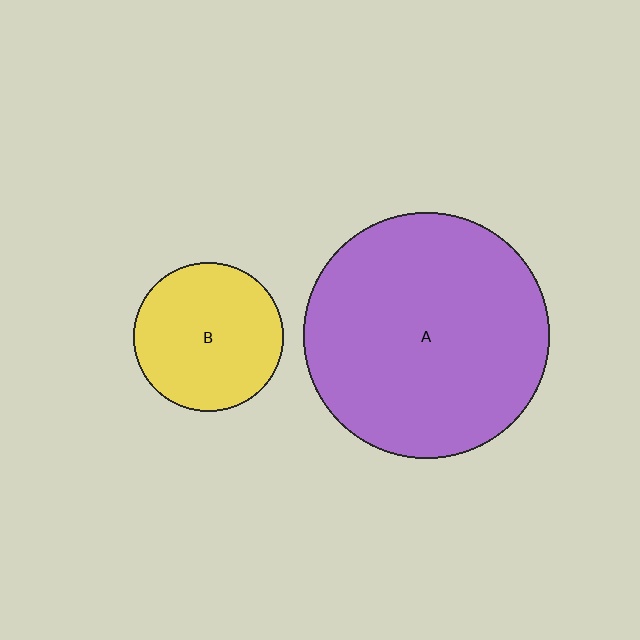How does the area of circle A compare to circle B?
Approximately 2.7 times.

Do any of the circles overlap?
No, none of the circles overlap.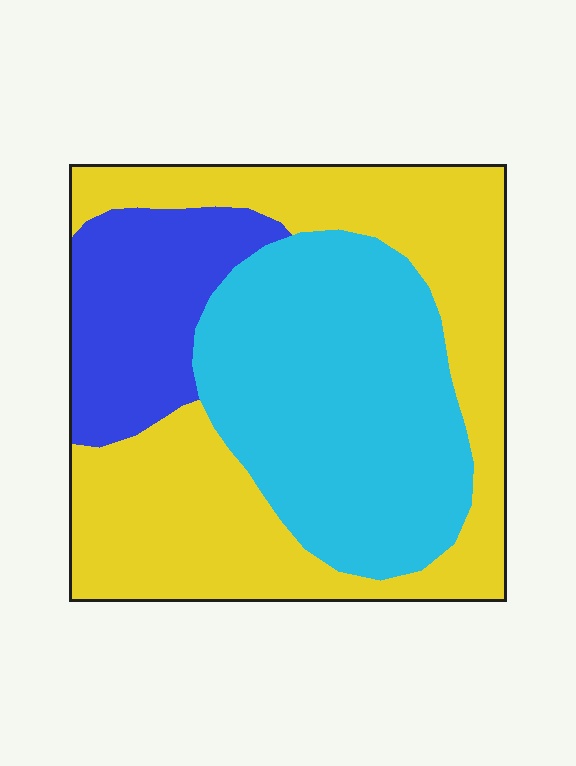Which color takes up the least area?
Blue, at roughly 15%.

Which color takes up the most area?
Yellow, at roughly 45%.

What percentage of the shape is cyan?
Cyan covers 37% of the shape.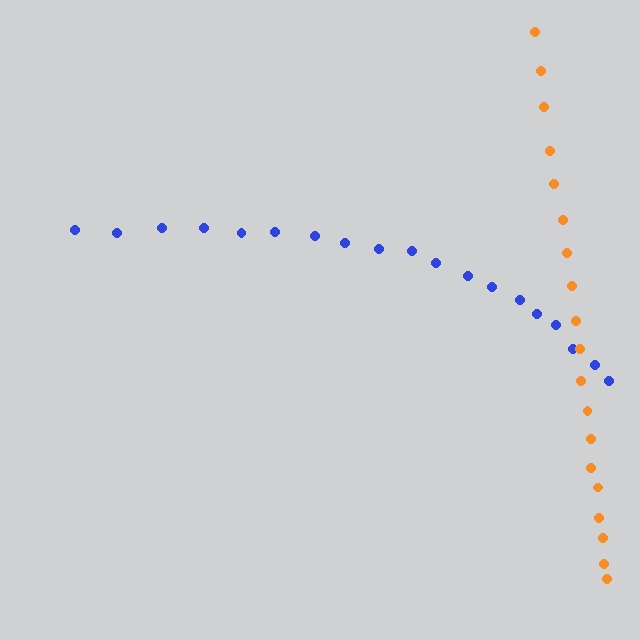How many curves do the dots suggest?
There are 2 distinct paths.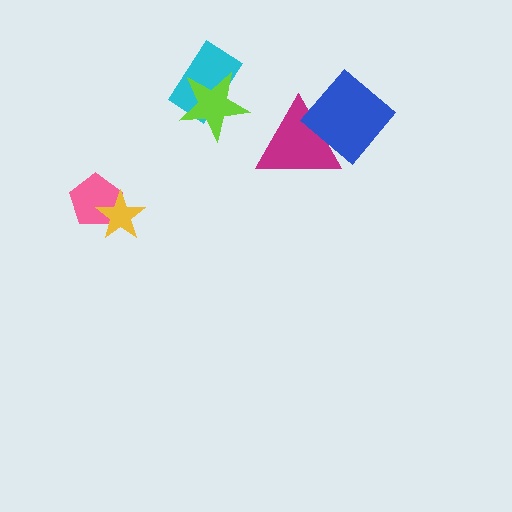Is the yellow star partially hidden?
No, no other shape covers it.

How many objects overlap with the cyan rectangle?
1 object overlaps with the cyan rectangle.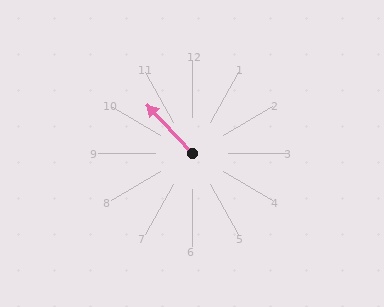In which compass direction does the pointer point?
Northwest.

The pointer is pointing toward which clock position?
Roughly 11 o'clock.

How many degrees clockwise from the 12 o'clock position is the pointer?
Approximately 317 degrees.